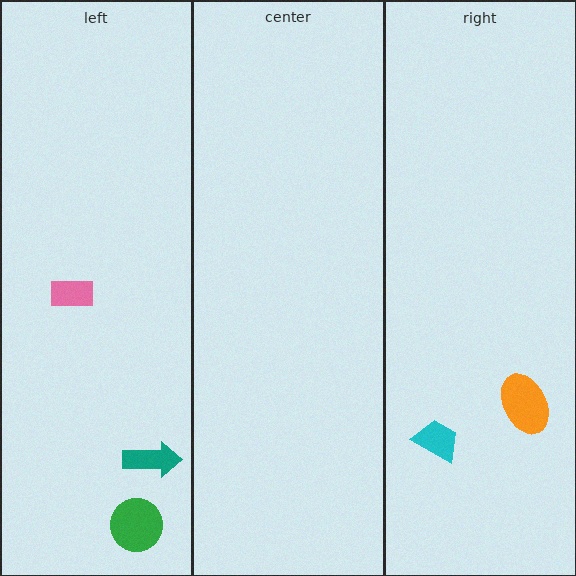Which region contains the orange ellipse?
The right region.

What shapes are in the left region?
The teal arrow, the pink rectangle, the green circle.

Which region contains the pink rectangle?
The left region.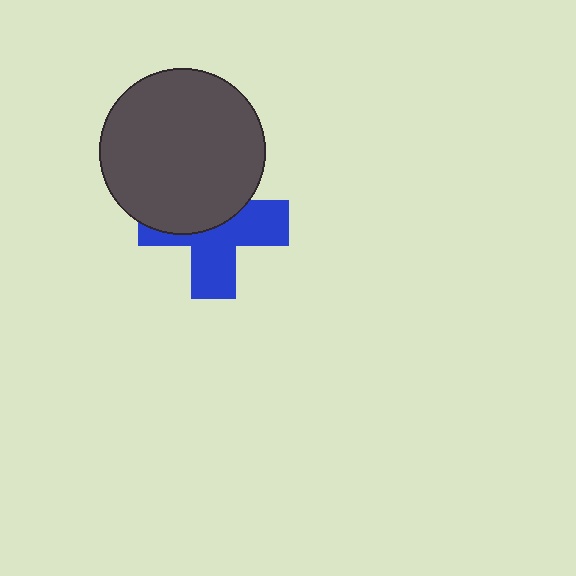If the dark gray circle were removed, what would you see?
You would see the complete blue cross.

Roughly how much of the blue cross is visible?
About half of it is visible (roughly 54%).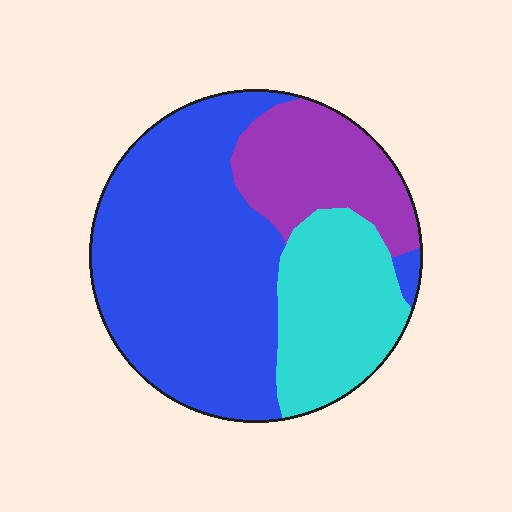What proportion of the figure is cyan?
Cyan takes up about one quarter (1/4) of the figure.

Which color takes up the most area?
Blue, at roughly 55%.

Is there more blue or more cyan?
Blue.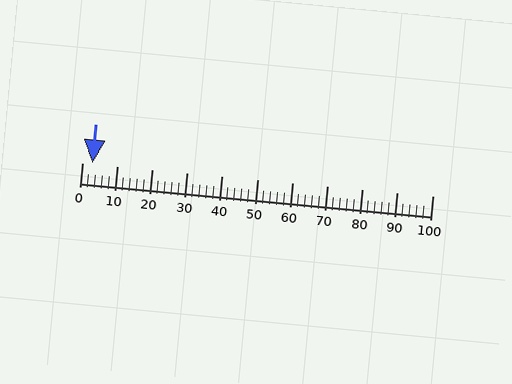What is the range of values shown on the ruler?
The ruler shows values from 0 to 100.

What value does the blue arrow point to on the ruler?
The blue arrow points to approximately 3.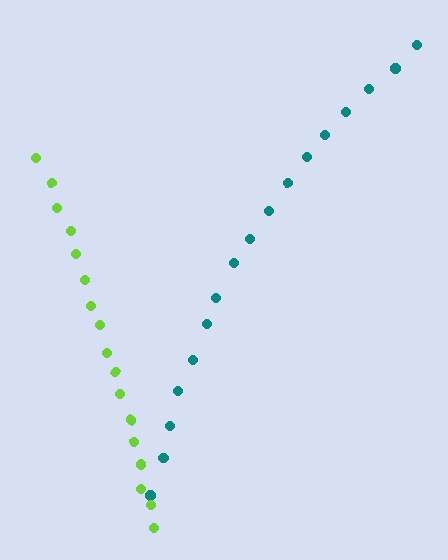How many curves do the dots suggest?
There are 2 distinct paths.